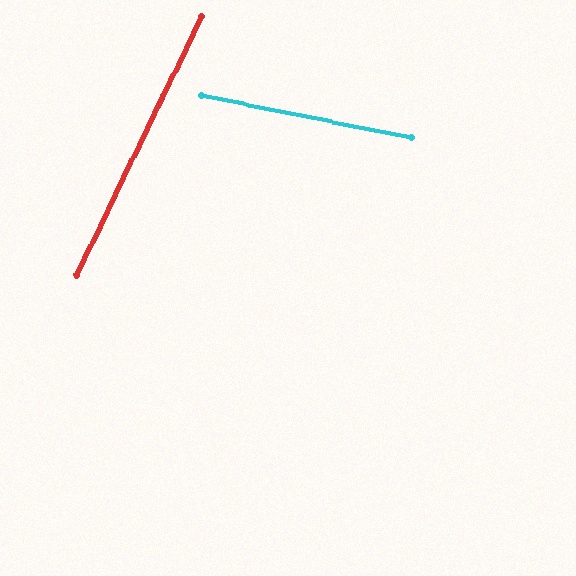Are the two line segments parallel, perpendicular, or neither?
Neither parallel nor perpendicular — they differ by about 76°.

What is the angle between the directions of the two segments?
Approximately 76 degrees.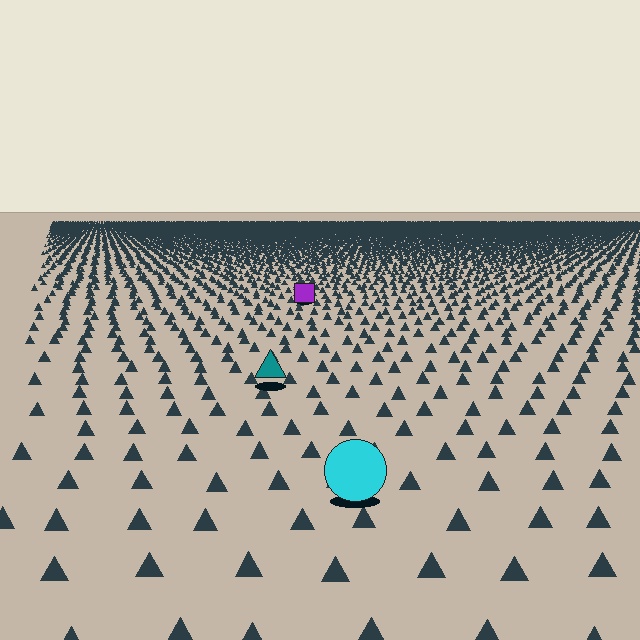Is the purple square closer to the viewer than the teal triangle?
No. The teal triangle is closer — you can tell from the texture gradient: the ground texture is coarser near it.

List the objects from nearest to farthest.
From nearest to farthest: the cyan circle, the teal triangle, the purple square.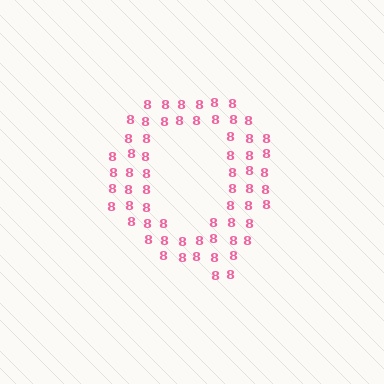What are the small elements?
The small elements are digit 8's.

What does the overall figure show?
The overall figure shows the letter Q.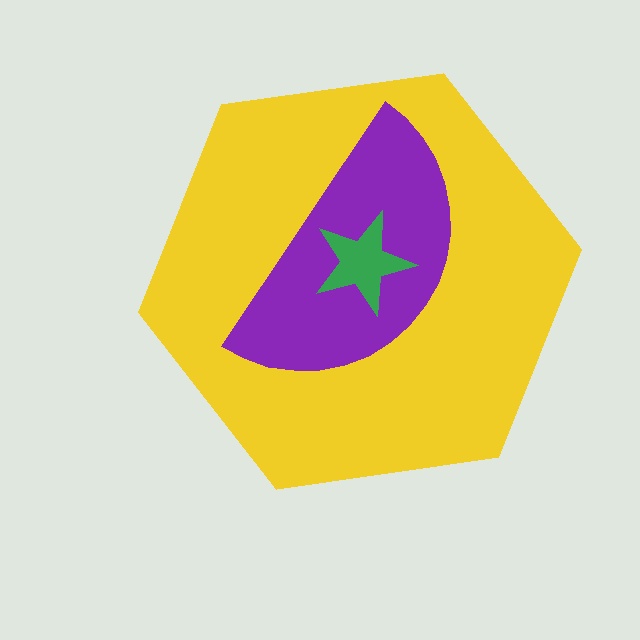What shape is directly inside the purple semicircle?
The green star.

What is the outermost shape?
The yellow hexagon.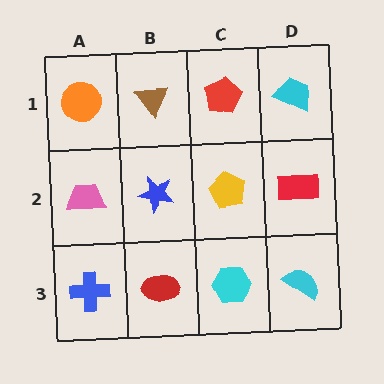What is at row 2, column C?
A yellow pentagon.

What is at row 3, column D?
A cyan semicircle.